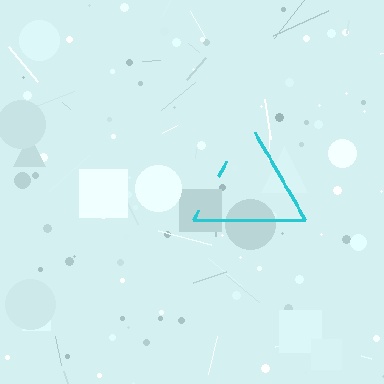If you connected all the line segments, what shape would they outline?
They would outline a triangle.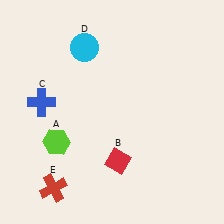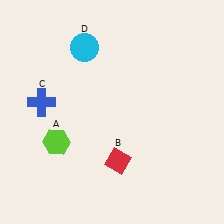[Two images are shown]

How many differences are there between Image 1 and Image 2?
There is 1 difference between the two images.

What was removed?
The red cross (E) was removed in Image 2.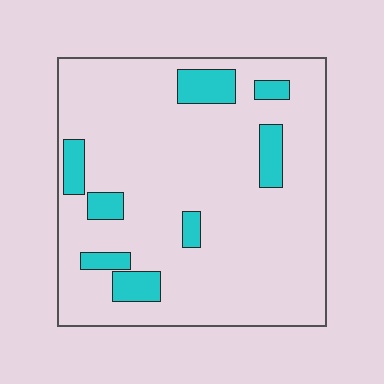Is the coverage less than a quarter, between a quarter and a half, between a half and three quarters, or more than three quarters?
Less than a quarter.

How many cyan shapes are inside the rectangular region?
8.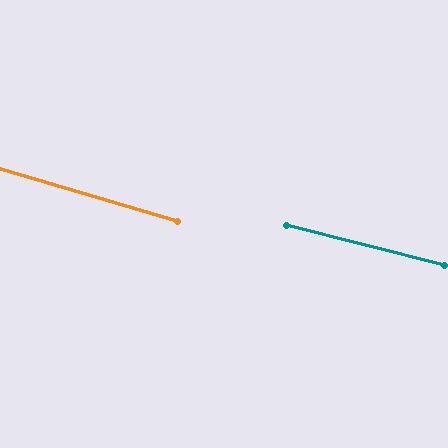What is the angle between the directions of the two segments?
Approximately 2 degrees.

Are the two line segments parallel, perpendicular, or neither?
Parallel — their directions differ by only 2.0°.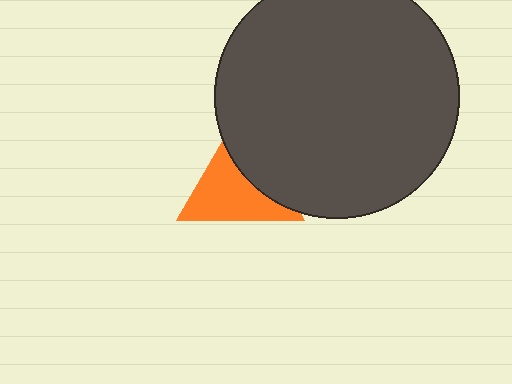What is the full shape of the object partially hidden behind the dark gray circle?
The partially hidden object is an orange triangle.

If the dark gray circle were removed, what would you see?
You would see the complete orange triangle.